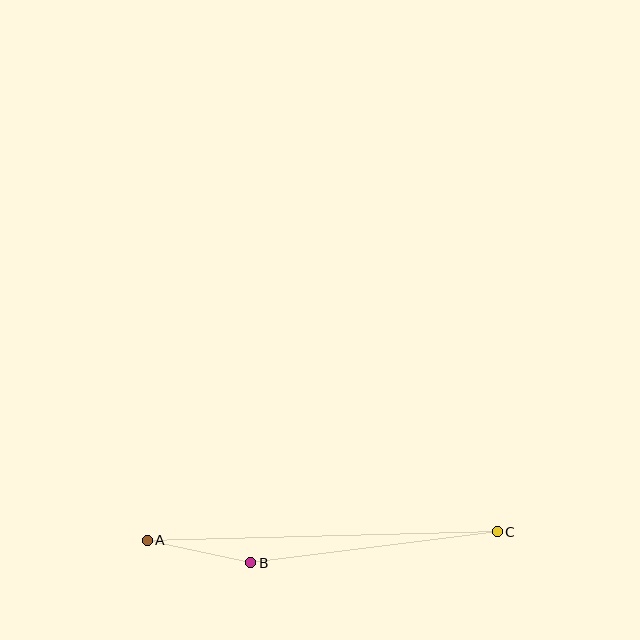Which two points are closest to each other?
Points A and B are closest to each other.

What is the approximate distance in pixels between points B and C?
The distance between B and C is approximately 248 pixels.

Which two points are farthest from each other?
Points A and C are farthest from each other.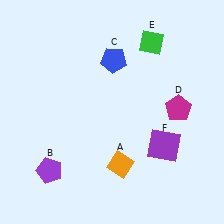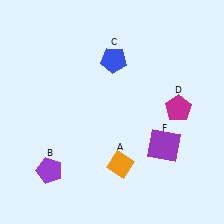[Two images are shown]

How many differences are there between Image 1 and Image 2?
There is 1 difference between the two images.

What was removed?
The green diamond (E) was removed in Image 2.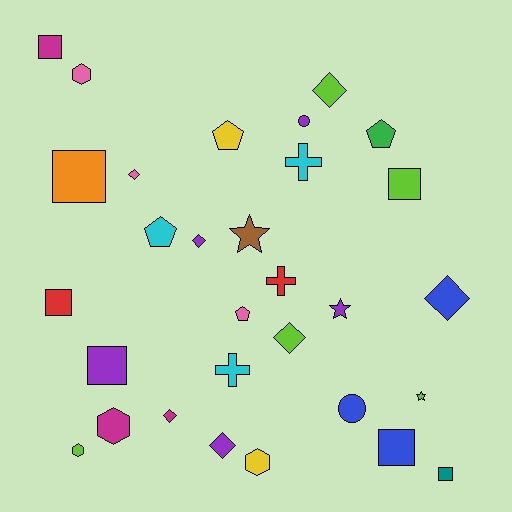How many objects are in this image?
There are 30 objects.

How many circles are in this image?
There are 2 circles.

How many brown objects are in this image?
There is 1 brown object.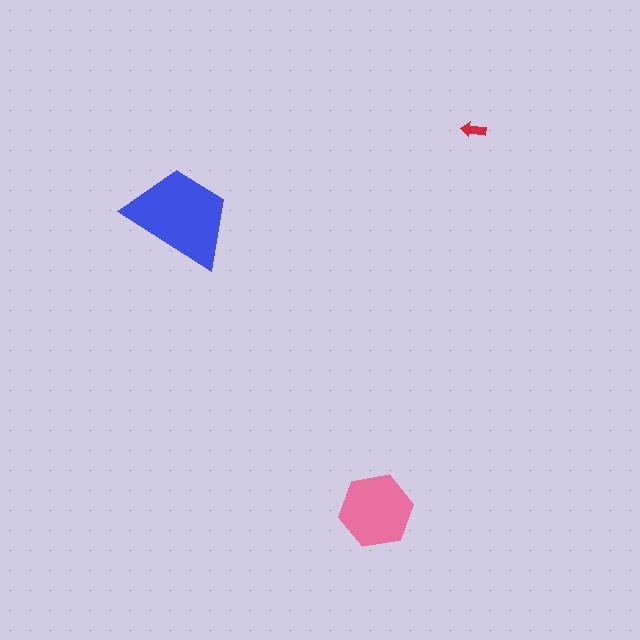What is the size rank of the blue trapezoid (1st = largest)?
1st.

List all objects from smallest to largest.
The red arrow, the pink hexagon, the blue trapezoid.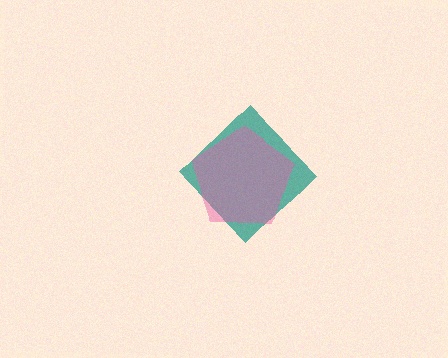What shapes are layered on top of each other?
The layered shapes are: a teal diamond, a pink pentagon.